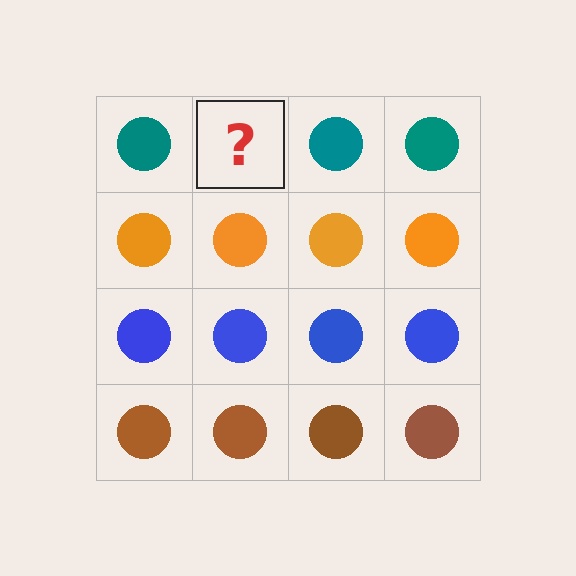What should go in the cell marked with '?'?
The missing cell should contain a teal circle.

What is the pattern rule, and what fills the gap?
The rule is that each row has a consistent color. The gap should be filled with a teal circle.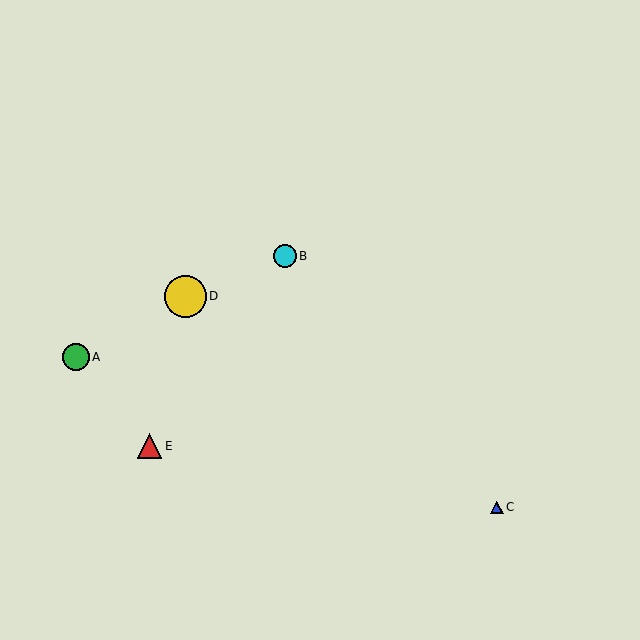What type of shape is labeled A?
Shape A is a green circle.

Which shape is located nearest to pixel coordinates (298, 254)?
The cyan circle (labeled B) at (285, 256) is nearest to that location.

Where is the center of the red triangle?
The center of the red triangle is at (150, 446).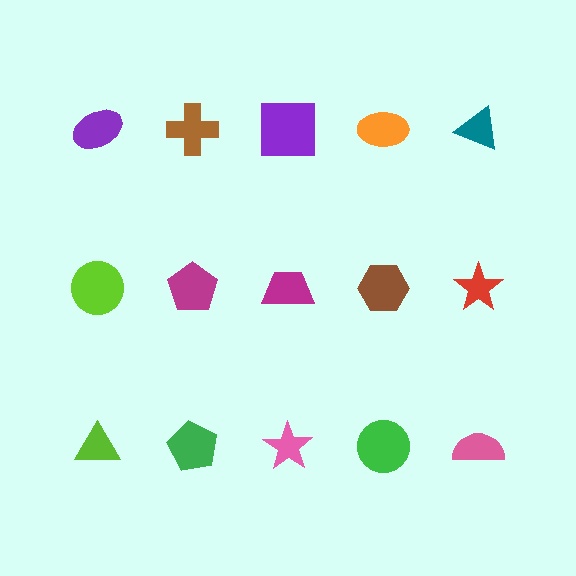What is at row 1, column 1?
A purple ellipse.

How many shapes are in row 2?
5 shapes.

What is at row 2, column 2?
A magenta pentagon.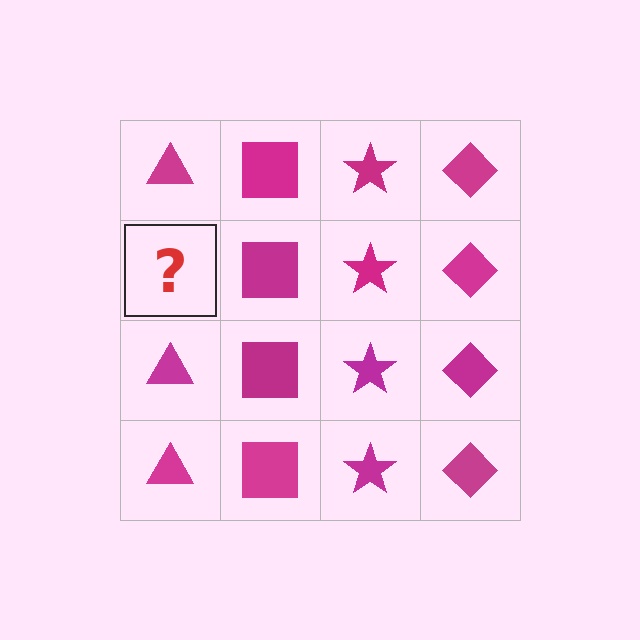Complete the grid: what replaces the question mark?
The question mark should be replaced with a magenta triangle.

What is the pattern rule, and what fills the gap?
The rule is that each column has a consistent shape. The gap should be filled with a magenta triangle.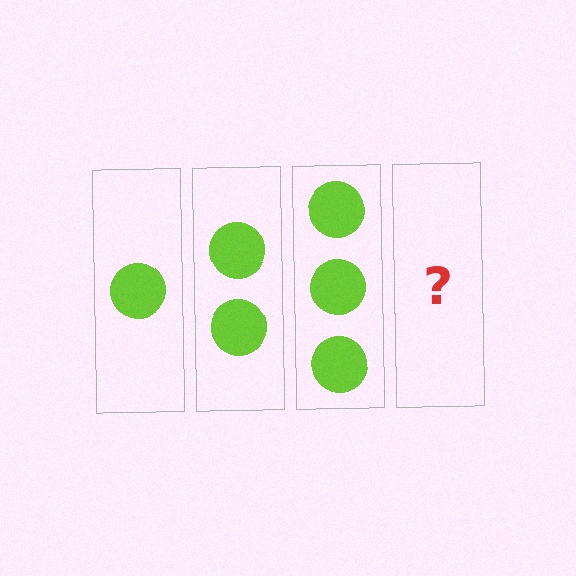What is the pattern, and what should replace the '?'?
The pattern is that each step adds one more circle. The '?' should be 4 circles.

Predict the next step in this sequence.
The next step is 4 circles.